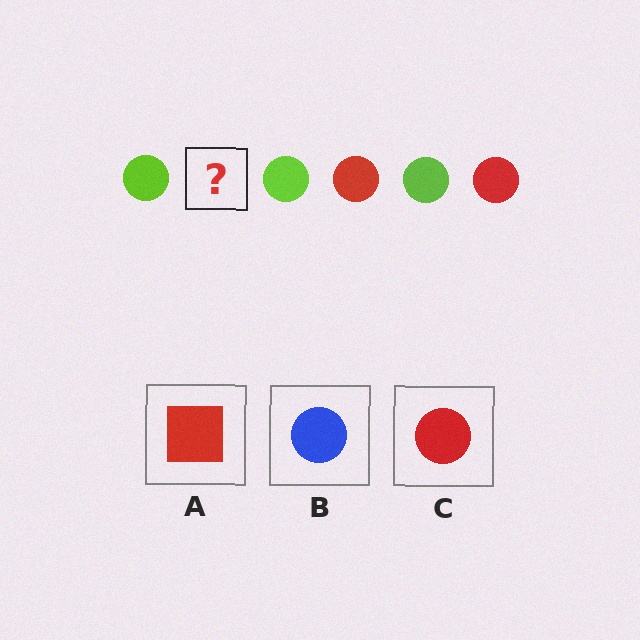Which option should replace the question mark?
Option C.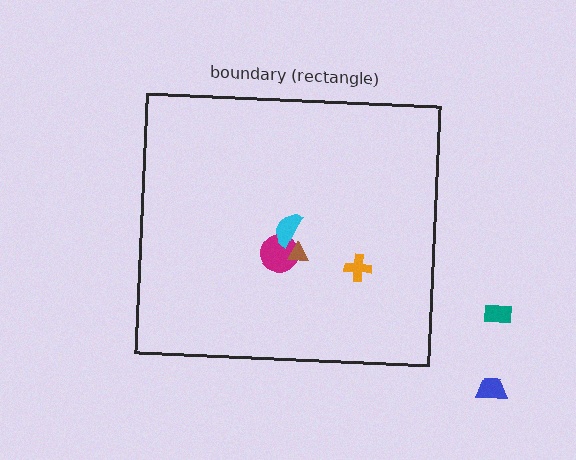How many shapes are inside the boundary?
4 inside, 2 outside.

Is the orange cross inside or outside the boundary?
Inside.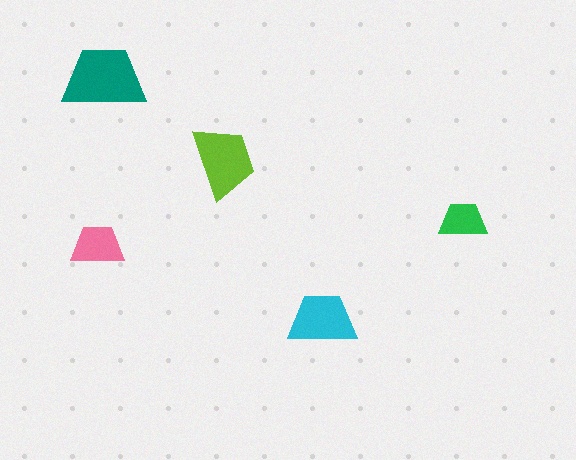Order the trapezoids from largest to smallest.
the teal one, the lime one, the cyan one, the pink one, the green one.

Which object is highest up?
The teal trapezoid is topmost.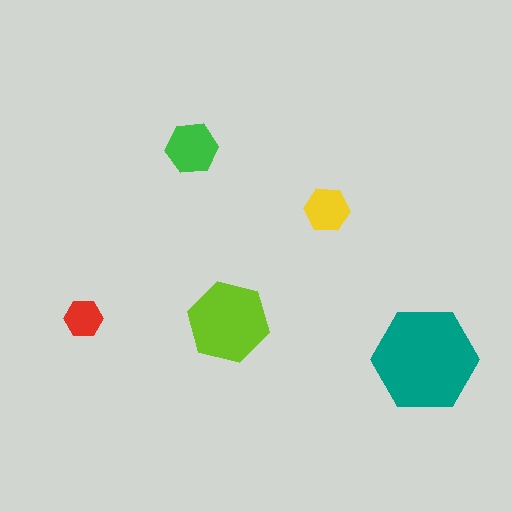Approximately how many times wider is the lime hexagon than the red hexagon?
About 2 times wider.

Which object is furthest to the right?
The teal hexagon is rightmost.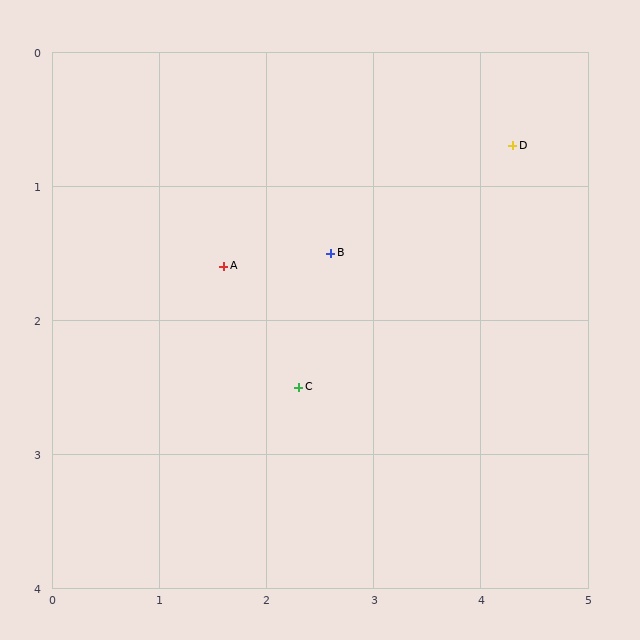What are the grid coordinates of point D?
Point D is at approximately (4.3, 0.7).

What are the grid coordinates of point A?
Point A is at approximately (1.6, 1.6).